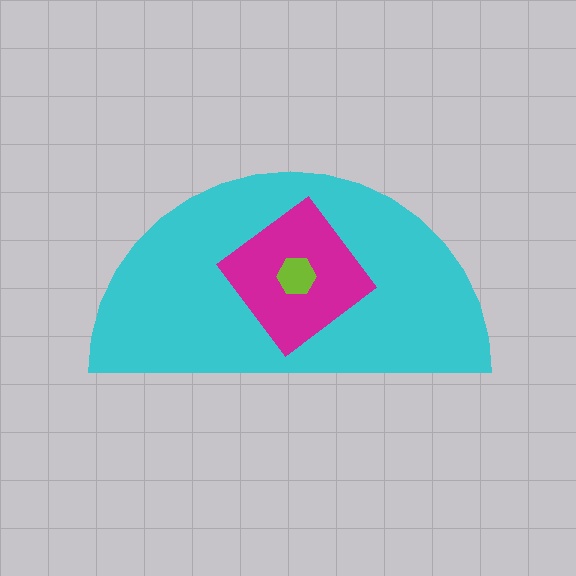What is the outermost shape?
The cyan semicircle.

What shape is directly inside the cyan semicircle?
The magenta diamond.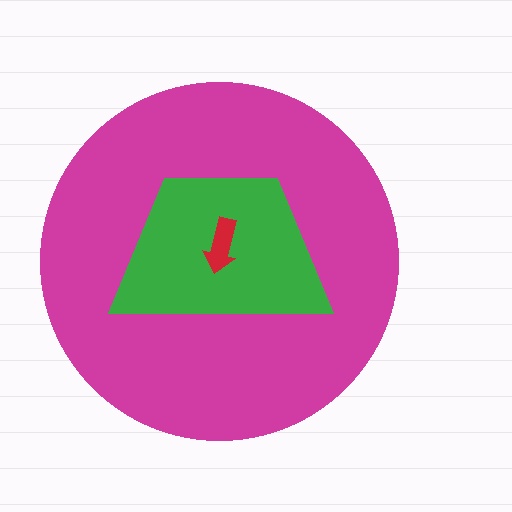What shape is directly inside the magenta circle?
The green trapezoid.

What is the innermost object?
The red arrow.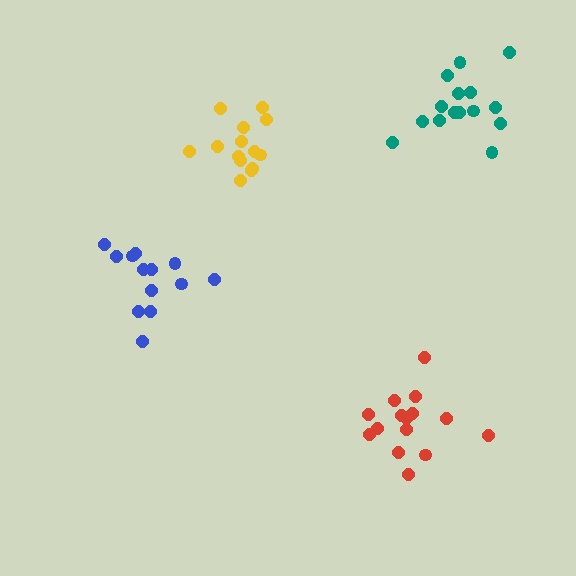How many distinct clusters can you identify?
There are 4 distinct clusters.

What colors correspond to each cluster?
The clusters are colored: yellow, blue, red, teal.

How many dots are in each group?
Group 1: 14 dots, Group 2: 13 dots, Group 3: 15 dots, Group 4: 15 dots (57 total).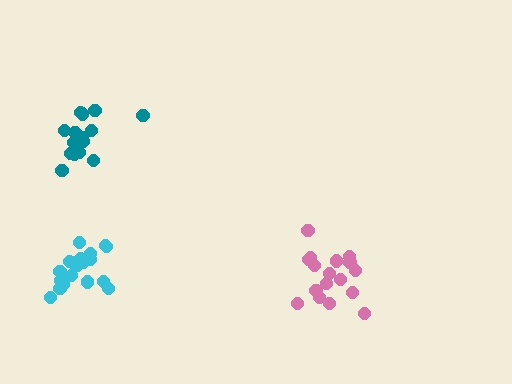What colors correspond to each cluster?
The clusters are colored: pink, cyan, teal.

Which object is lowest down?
The pink cluster is bottommost.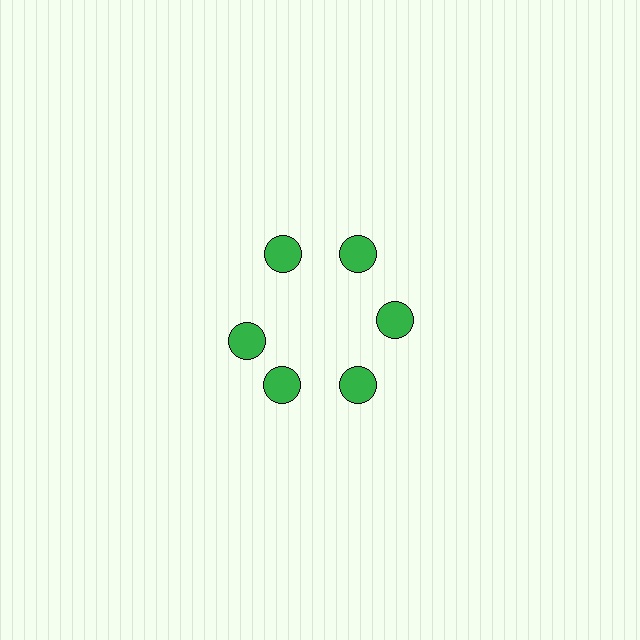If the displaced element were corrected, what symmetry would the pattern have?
It would have 6-fold rotational symmetry — the pattern would map onto itself every 60 degrees.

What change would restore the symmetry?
The symmetry would be restored by rotating it back into even spacing with its neighbors so that all 6 circles sit at equal angles and equal distance from the center.